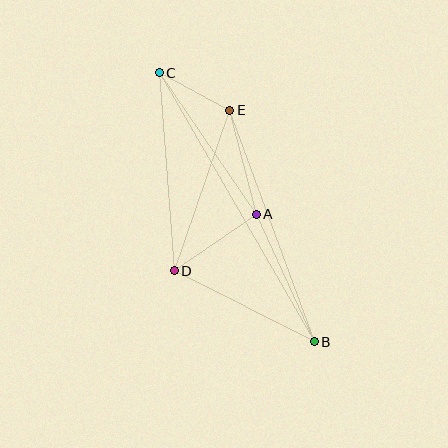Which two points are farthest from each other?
Points B and C are farthest from each other.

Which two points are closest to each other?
Points C and E are closest to each other.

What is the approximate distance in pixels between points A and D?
The distance between A and D is approximately 100 pixels.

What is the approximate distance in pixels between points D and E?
The distance between D and E is approximately 170 pixels.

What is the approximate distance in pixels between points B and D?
The distance between B and D is approximately 157 pixels.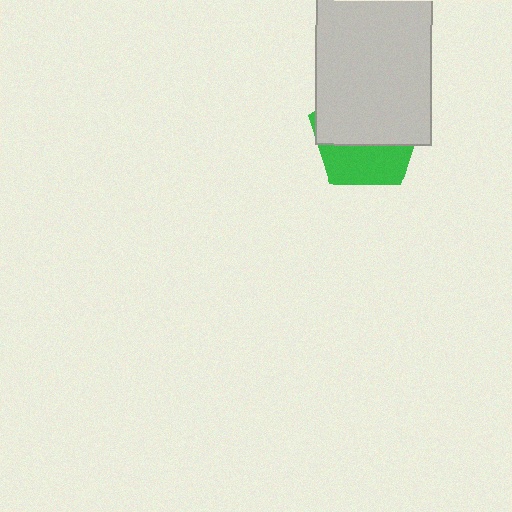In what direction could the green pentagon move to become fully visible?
The green pentagon could move down. That would shift it out from behind the light gray rectangle entirely.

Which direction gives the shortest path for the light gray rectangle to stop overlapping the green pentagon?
Moving up gives the shortest separation.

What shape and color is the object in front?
The object in front is a light gray rectangle.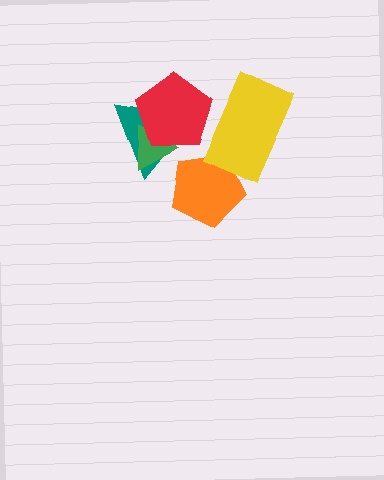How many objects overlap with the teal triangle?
2 objects overlap with the teal triangle.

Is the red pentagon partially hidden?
Yes, it is partially covered by another shape.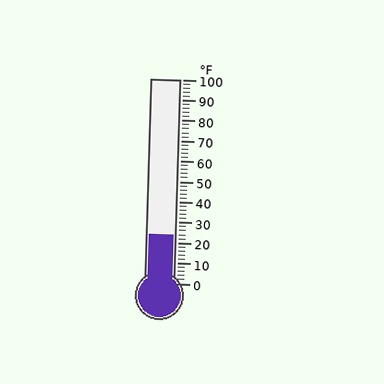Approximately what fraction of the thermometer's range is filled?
The thermometer is filled to approximately 25% of its range.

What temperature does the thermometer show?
The thermometer shows approximately 24°F.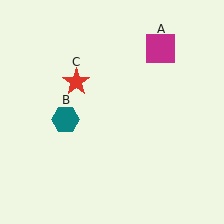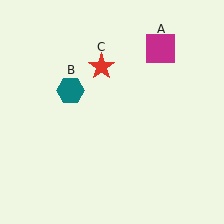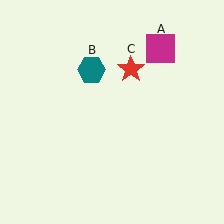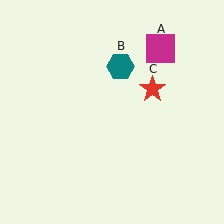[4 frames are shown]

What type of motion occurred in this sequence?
The teal hexagon (object B), red star (object C) rotated clockwise around the center of the scene.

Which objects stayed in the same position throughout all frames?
Magenta square (object A) remained stationary.